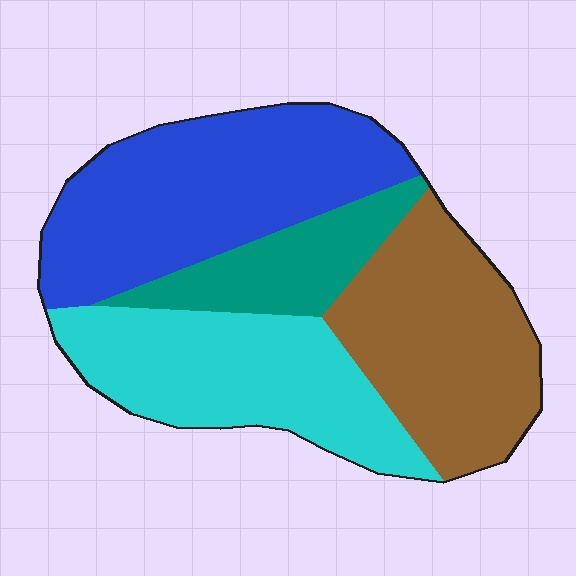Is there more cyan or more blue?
Blue.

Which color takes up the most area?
Blue, at roughly 35%.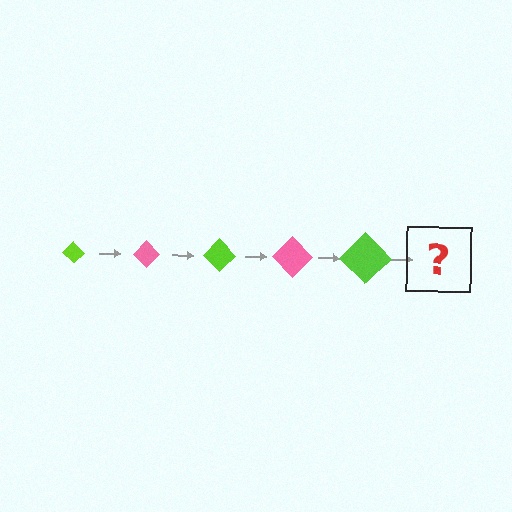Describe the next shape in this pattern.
It should be a pink diamond, larger than the previous one.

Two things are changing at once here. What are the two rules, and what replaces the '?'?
The two rules are that the diamond grows larger each step and the color cycles through lime and pink. The '?' should be a pink diamond, larger than the previous one.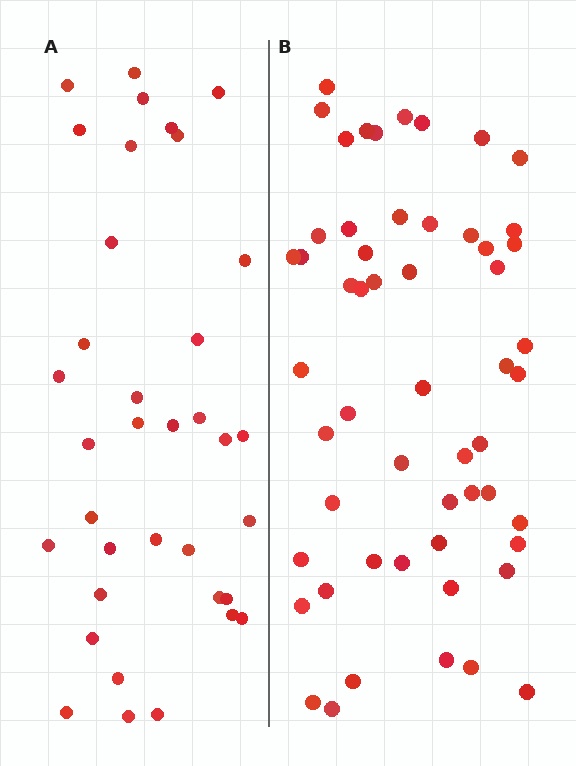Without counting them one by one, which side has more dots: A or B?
Region B (the right region) has more dots.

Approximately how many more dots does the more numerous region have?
Region B has approximately 20 more dots than region A.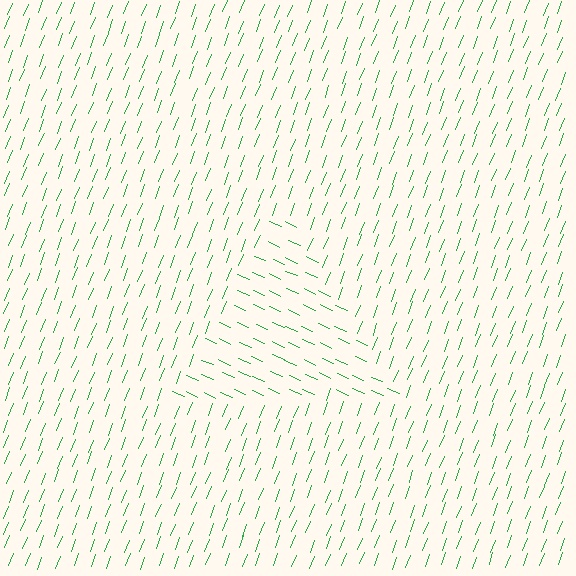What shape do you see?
I see a triangle.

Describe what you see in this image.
The image is filled with small green line segments. A triangle region in the image has lines oriented differently from the surrounding lines, creating a visible texture boundary.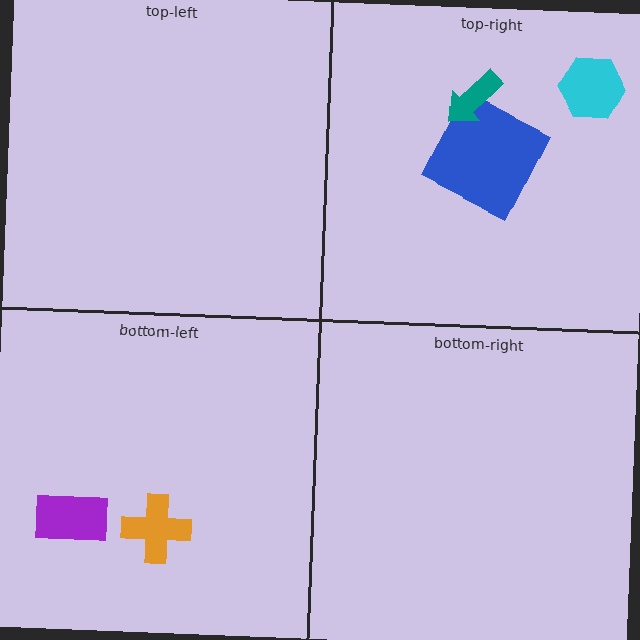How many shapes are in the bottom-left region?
2.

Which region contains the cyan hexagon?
The top-right region.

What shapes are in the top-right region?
The blue square, the teal arrow, the cyan hexagon.